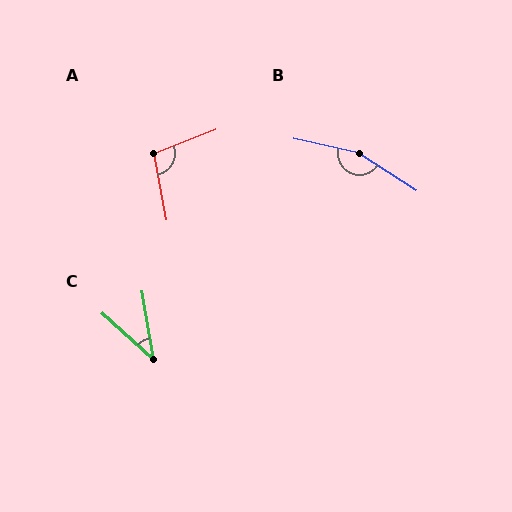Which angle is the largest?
B, at approximately 159 degrees.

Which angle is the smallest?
C, at approximately 38 degrees.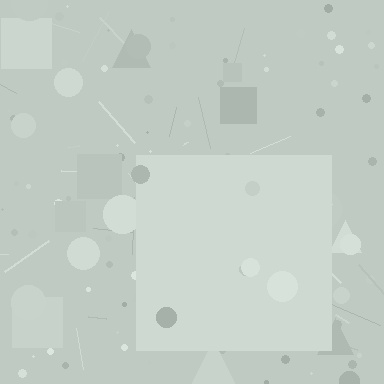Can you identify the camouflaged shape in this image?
The camouflaged shape is a square.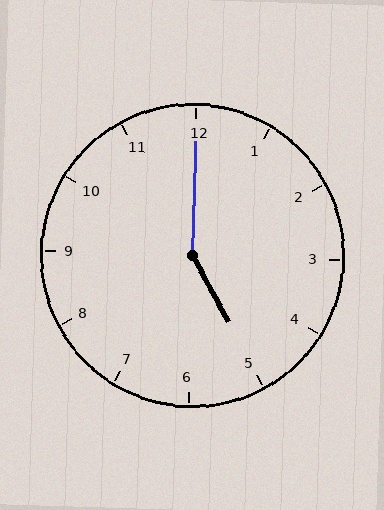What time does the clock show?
5:00.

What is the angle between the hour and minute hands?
Approximately 150 degrees.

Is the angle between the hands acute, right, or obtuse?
It is obtuse.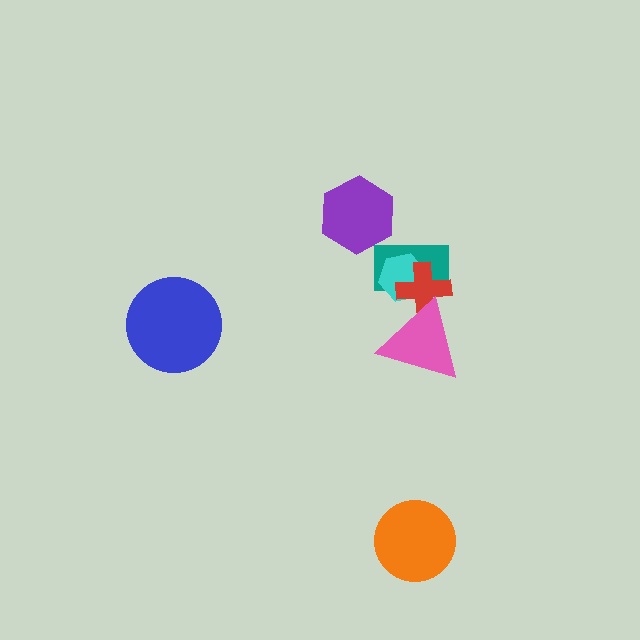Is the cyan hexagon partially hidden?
Yes, it is partially covered by another shape.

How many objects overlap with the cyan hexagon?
2 objects overlap with the cyan hexagon.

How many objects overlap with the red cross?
3 objects overlap with the red cross.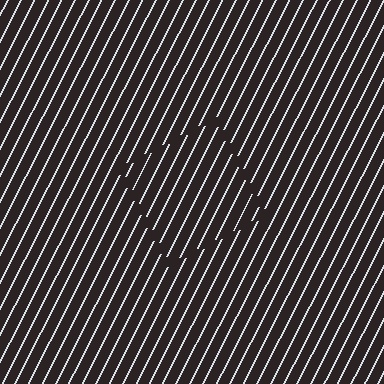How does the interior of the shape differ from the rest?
The interior of the shape contains the same grating, shifted by half a period — the contour is defined by the phase discontinuity where line-ends from the inner and outer gratings abut.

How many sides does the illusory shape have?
4 sides — the line-ends trace a square.